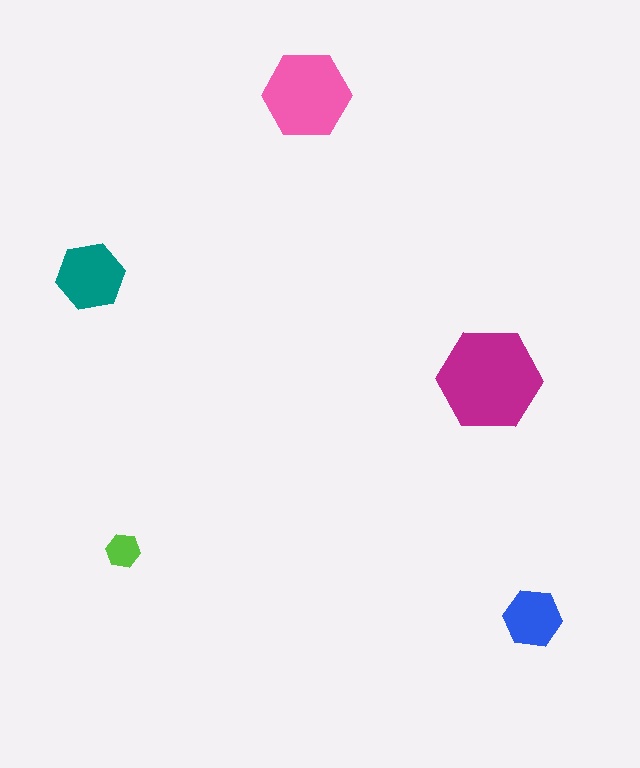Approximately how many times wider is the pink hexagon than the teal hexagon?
About 1.5 times wider.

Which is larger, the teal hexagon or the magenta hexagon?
The magenta one.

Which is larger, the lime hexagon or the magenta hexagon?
The magenta one.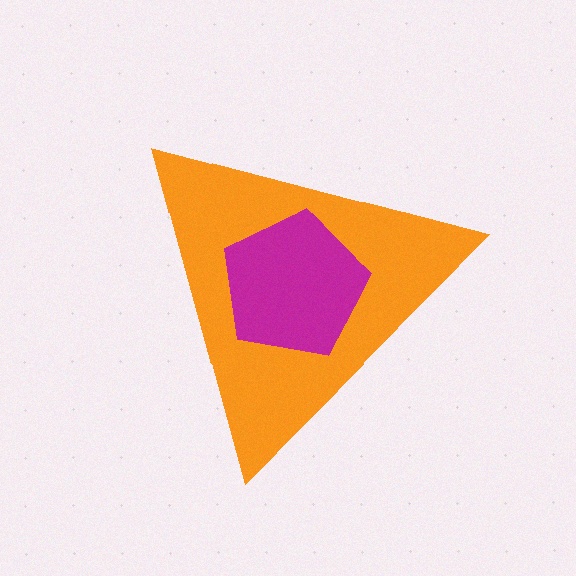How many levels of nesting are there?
2.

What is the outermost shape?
The orange triangle.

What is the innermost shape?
The magenta pentagon.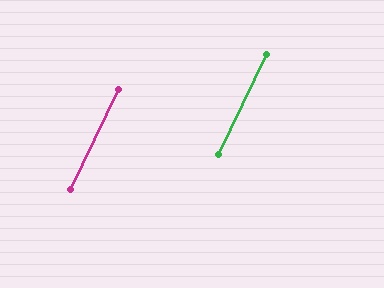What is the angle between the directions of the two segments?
Approximately 0 degrees.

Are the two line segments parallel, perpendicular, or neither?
Parallel — their directions differ by only 0.1°.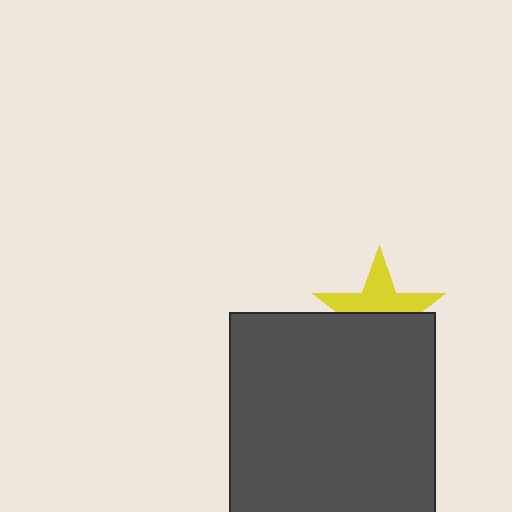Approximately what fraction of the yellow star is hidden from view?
Roughly 52% of the yellow star is hidden behind the dark gray square.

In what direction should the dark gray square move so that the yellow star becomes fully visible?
The dark gray square should move down. That is the shortest direction to clear the overlap and leave the yellow star fully visible.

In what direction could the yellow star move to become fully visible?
The yellow star could move up. That would shift it out from behind the dark gray square entirely.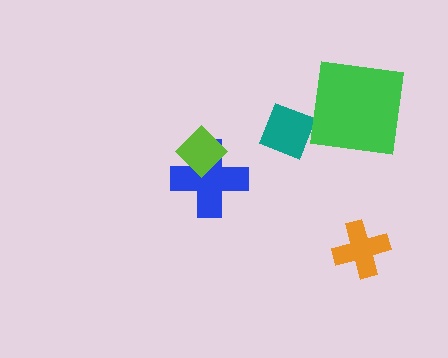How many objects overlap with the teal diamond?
0 objects overlap with the teal diamond.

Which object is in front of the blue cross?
The lime diamond is in front of the blue cross.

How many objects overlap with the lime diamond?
1 object overlaps with the lime diamond.